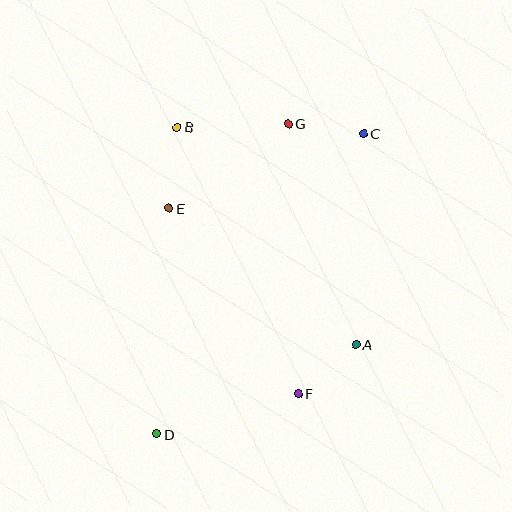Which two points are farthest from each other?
Points C and D are farthest from each other.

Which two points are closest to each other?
Points A and F are closest to each other.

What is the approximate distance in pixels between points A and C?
The distance between A and C is approximately 211 pixels.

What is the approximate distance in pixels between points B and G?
The distance between B and G is approximately 111 pixels.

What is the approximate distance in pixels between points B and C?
The distance between B and C is approximately 187 pixels.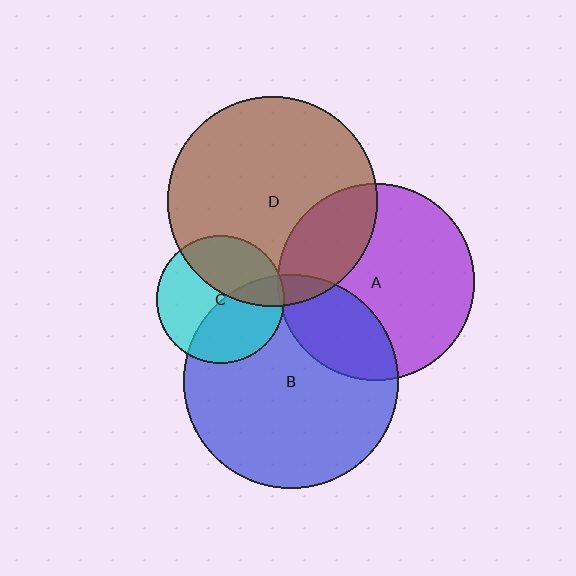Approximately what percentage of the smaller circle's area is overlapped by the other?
Approximately 40%.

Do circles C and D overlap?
Yes.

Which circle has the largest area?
Circle B (blue).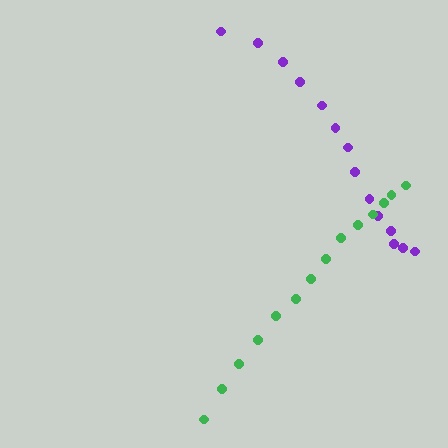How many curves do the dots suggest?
There are 2 distinct paths.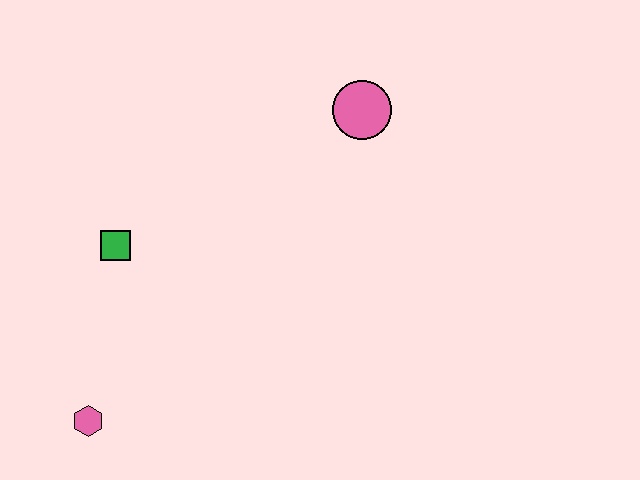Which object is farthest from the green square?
The pink circle is farthest from the green square.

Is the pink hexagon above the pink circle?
No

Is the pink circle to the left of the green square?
No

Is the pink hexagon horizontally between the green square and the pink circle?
No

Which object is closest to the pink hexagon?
The green square is closest to the pink hexagon.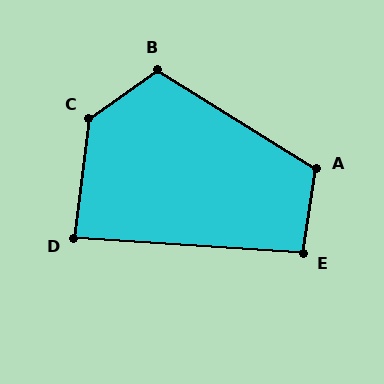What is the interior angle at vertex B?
Approximately 113 degrees (obtuse).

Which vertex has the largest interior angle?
C, at approximately 132 degrees.